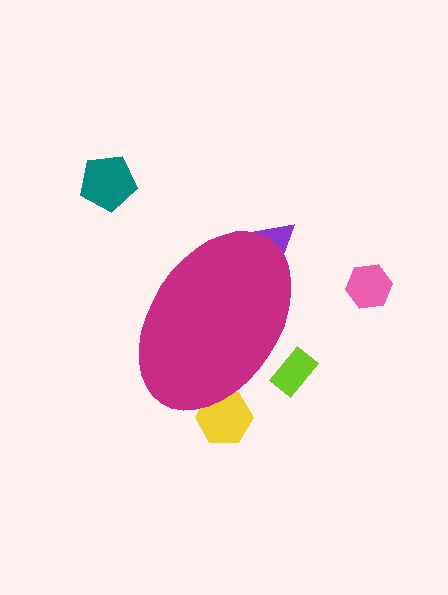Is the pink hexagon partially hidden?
No, the pink hexagon is fully visible.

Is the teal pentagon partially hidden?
No, the teal pentagon is fully visible.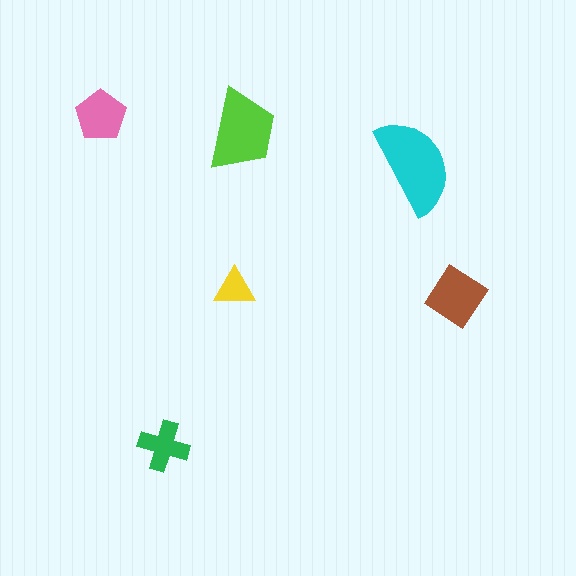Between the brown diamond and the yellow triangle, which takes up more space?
The brown diamond.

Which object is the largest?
The cyan semicircle.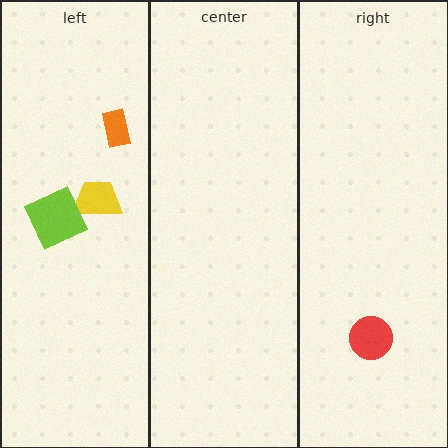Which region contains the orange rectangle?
The left region.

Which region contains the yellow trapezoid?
The left region.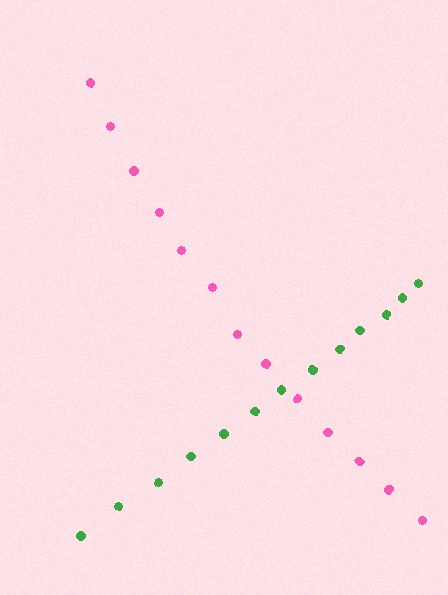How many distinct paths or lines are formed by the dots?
There are 2 distinct paths.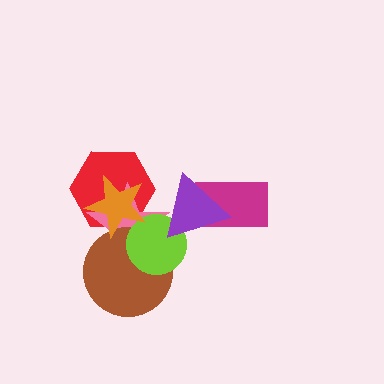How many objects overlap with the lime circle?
4 objects overlap with the lime circle.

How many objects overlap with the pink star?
5 objects overlap with the pink star.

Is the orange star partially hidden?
No, no other shape covers it.